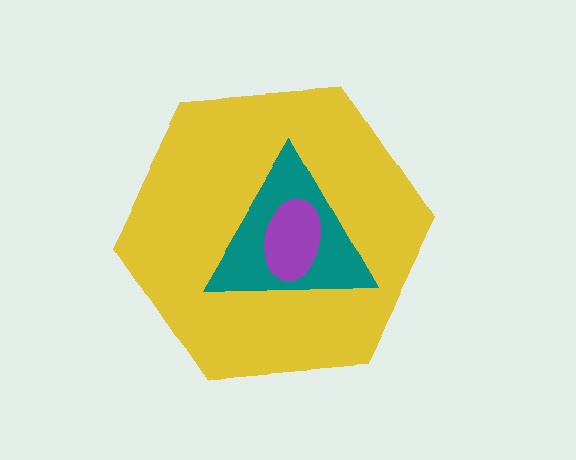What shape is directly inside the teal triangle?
The purple ellipse.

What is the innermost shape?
The purple ellipse.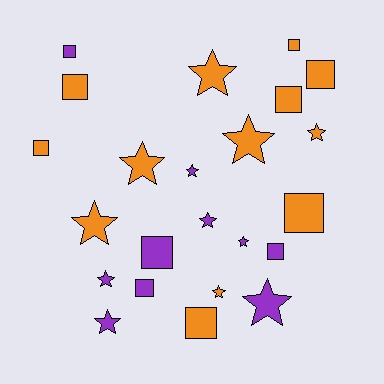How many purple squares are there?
There are 4 purple squares.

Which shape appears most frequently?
Star, with 12 objects.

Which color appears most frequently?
Orange, with 13 objects.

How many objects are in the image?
There are 23 objects.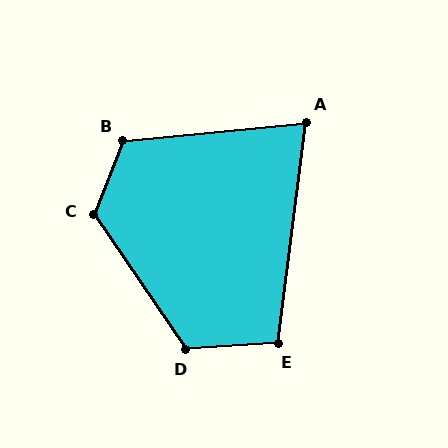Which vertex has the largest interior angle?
C, at approximately 124 degrees.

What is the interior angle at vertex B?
Approximately 118 degrees (obtuse).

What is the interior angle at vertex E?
Approximately 101 degrees (obtuse).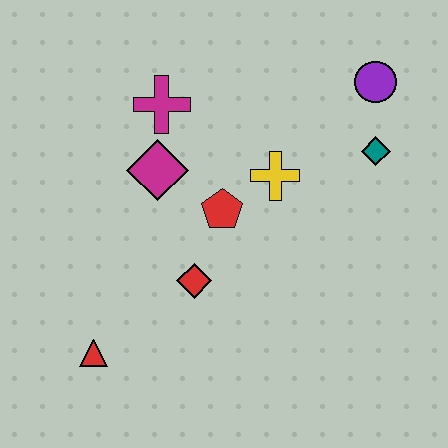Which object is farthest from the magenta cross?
The red triangle is farthest from the magenta cross.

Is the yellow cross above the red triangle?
Yes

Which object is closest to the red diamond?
The red pentagon is closest to the red diamond.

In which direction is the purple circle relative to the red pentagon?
The purple circle is to the right of the red pentagon.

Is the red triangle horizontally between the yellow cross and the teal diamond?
No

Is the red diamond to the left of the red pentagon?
Yes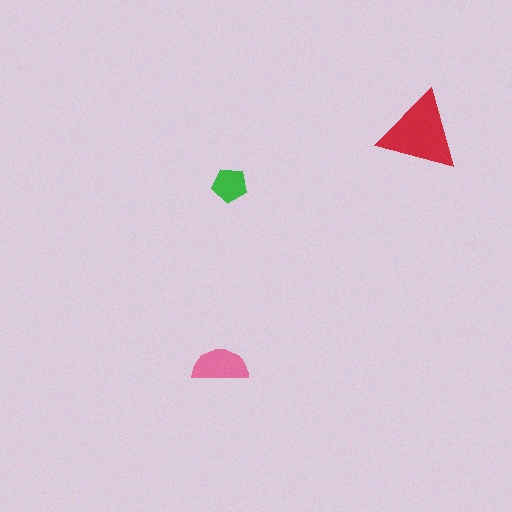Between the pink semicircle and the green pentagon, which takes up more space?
The pink semicircle.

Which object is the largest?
The red triangle.